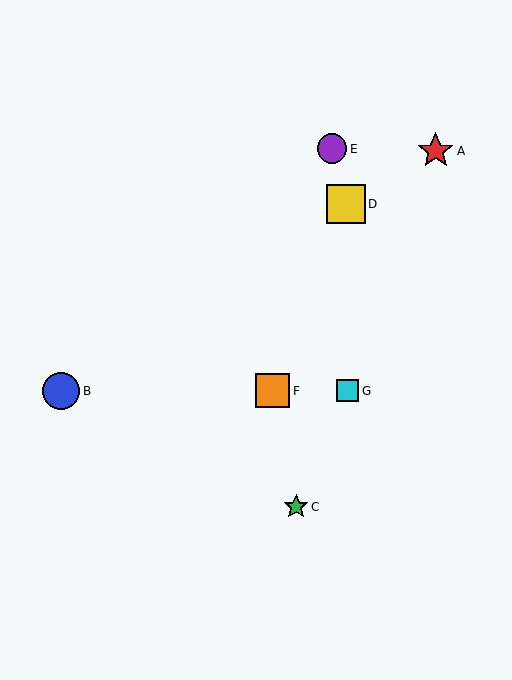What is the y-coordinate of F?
Object F is at y≈391.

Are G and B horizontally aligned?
Yes, both are at y≈391.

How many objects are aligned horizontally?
3 objects (B, F, G) are aligned horizontally.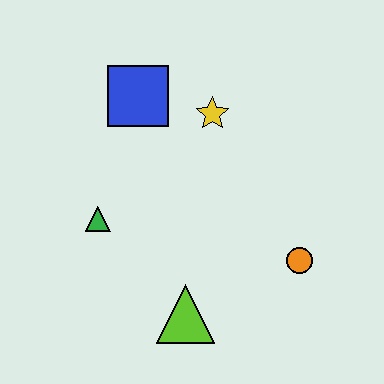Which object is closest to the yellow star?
The blue square is closest to the yellow star.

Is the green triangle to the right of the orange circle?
No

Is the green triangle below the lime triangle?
No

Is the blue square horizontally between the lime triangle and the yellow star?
No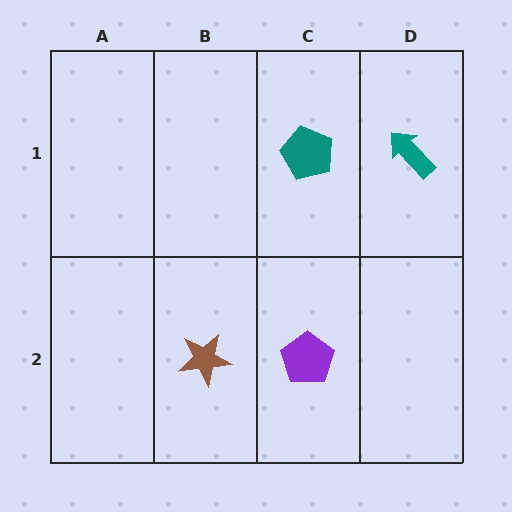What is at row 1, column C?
A teal pentagon.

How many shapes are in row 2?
2 shapes.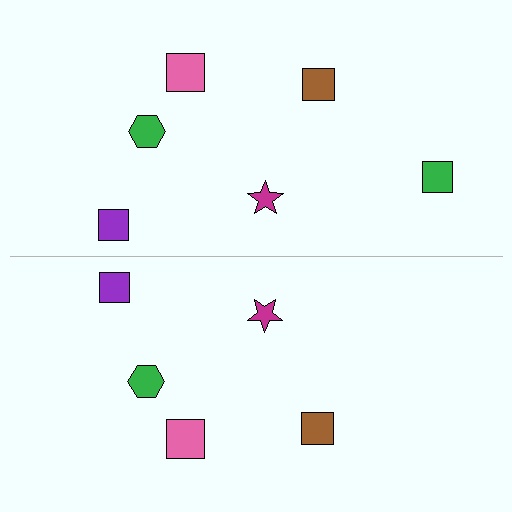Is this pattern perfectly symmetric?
No, the pattern is not perfectly symmetric. A green square is missing from the bottom side.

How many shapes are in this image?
There are 11 shapes in this image.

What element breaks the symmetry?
A green square is missing from the bottom side.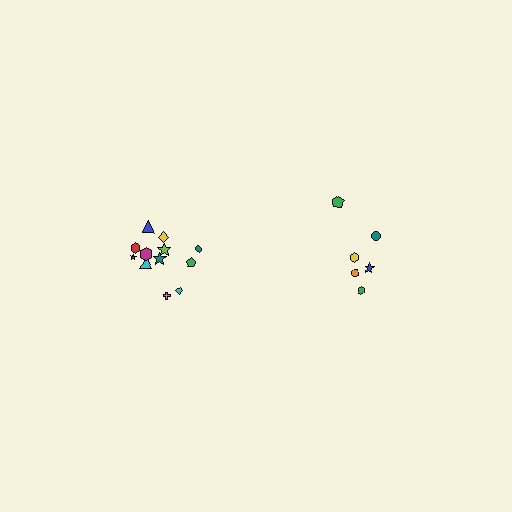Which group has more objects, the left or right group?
The left group.